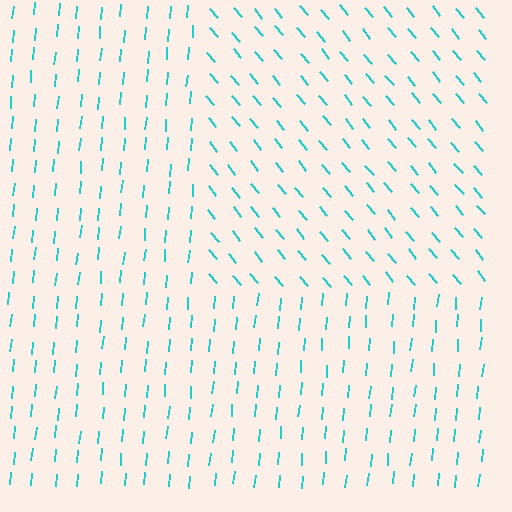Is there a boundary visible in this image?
Yes, there is a texture boundary formed by a change in line orientation.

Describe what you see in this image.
The image is filled with small cyan line segments. A rectangle region in the image has lines oriented differently from the surrounding lines, creating a visible texture boundary.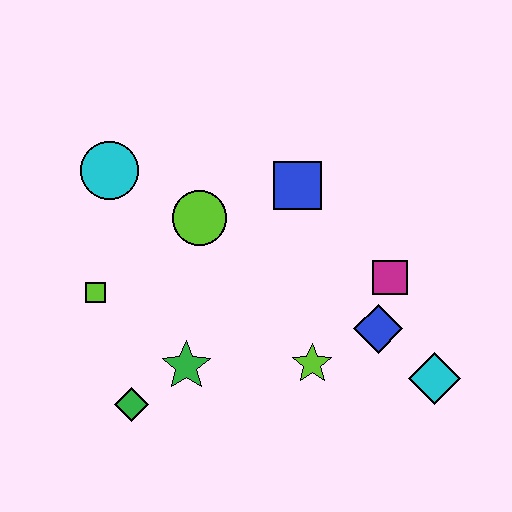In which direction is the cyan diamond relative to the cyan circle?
The cyan diamond is to the right of the cyan circle.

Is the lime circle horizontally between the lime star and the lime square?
Yes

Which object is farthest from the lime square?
The cyan diamond is farthest from the lime square.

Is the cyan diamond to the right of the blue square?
Yes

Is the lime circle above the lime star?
Yes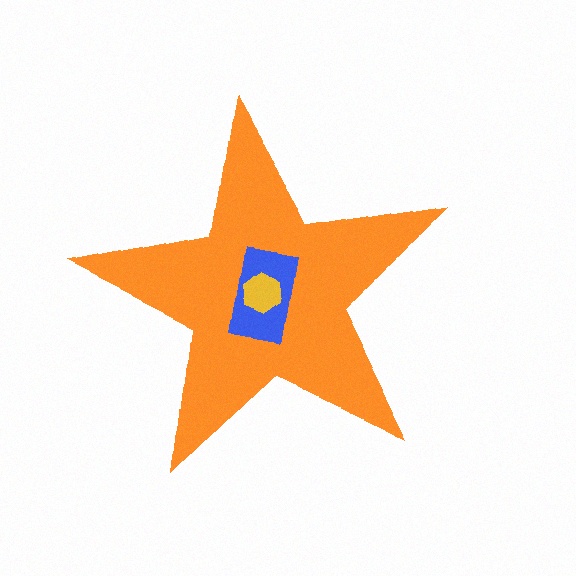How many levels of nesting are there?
3.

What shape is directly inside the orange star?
The blue rectangle.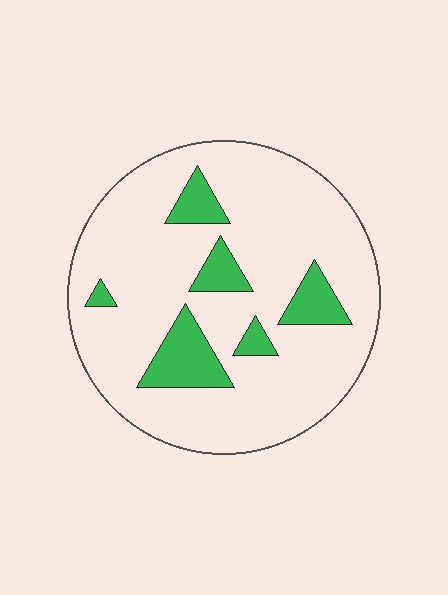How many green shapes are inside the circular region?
6.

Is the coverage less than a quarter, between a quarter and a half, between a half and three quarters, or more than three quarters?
Less than a quarter.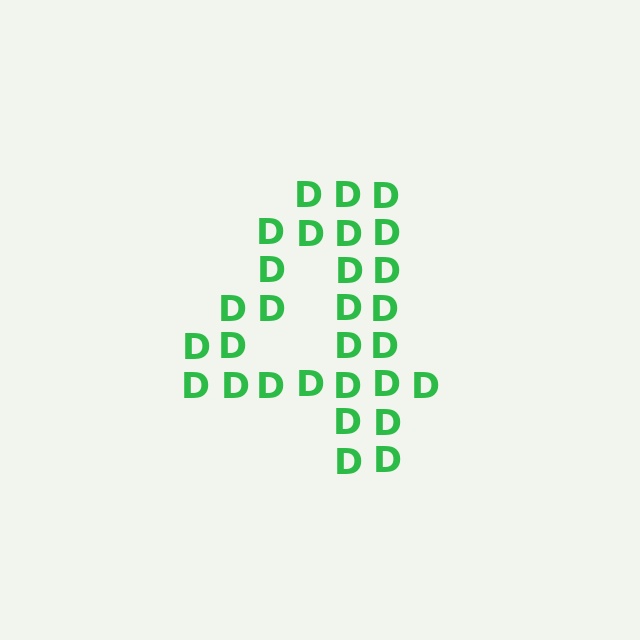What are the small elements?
The small elements are letter D's.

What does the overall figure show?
The overall figure shows the digit 4.